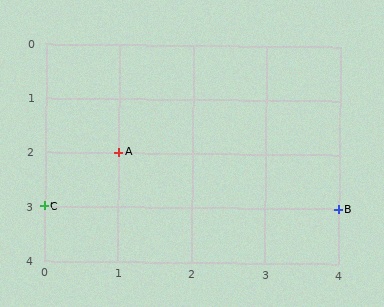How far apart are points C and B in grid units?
Points C and B are 4 columns apart.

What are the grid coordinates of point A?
Point A is at grid coordinates (1, 2).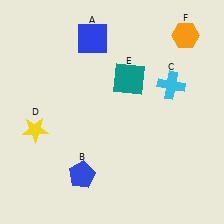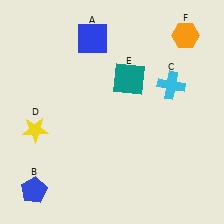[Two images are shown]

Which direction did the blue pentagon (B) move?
The blue pentagon (B) moved left.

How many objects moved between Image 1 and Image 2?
1 object moved between the two images.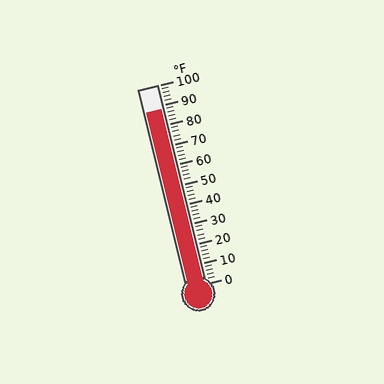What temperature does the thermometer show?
The thermometer shows approximately 88°F.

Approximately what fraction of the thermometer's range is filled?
The thermometer is filled to approximately 90% of its range.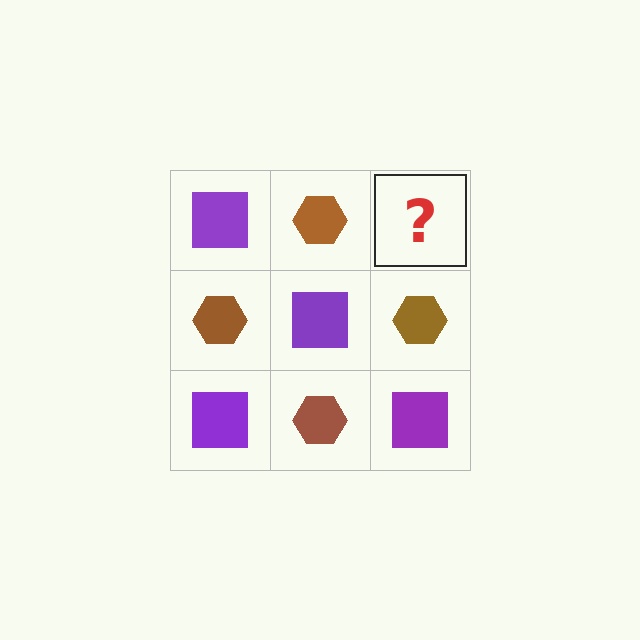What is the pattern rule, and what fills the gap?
The rule is that it alternates purple square and brown hexagon in a checkerboard pattern. The gap should be filled with a purple square.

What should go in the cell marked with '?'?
The missing cell should contain a purple square.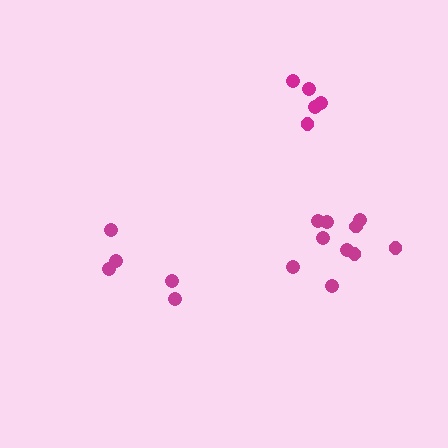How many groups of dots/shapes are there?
There are 3 groups.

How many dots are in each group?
Group 1: 5 dots, Group 2: 5 dots, Group 3: 10 dots (20 total).